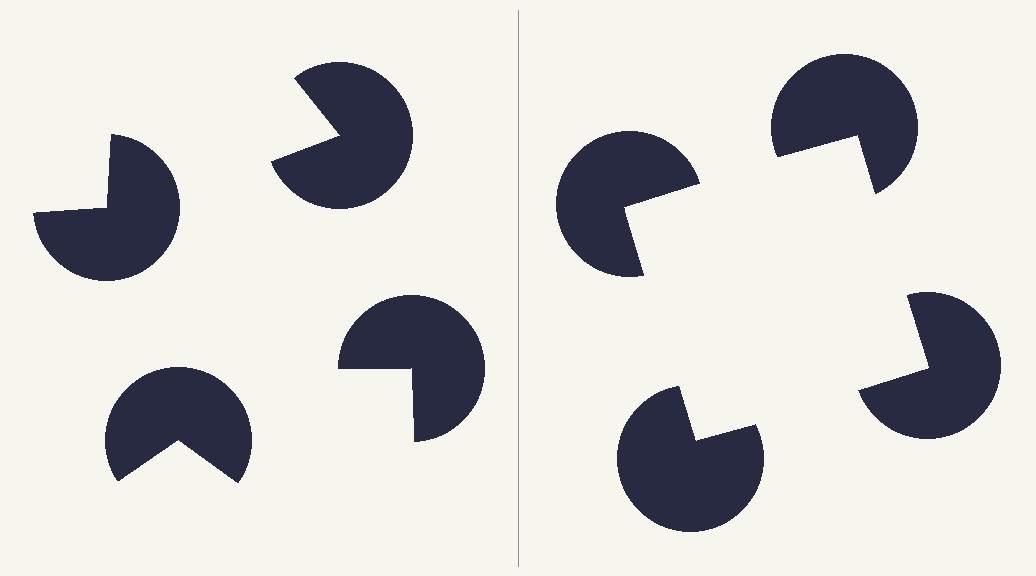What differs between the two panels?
The pac-man discs are positioned identically on both sides; only the wedge orientations differ. On the right they align to a square; on the left they are misaligned.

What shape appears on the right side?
An illusory square.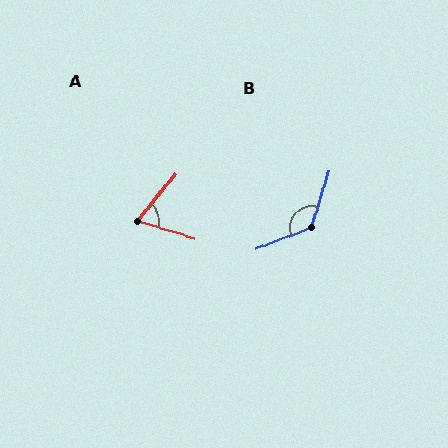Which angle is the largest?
B, at approximately 127 degrees.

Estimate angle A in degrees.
Approximately 68 degrees.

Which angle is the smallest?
A, at approximately 68 degrees.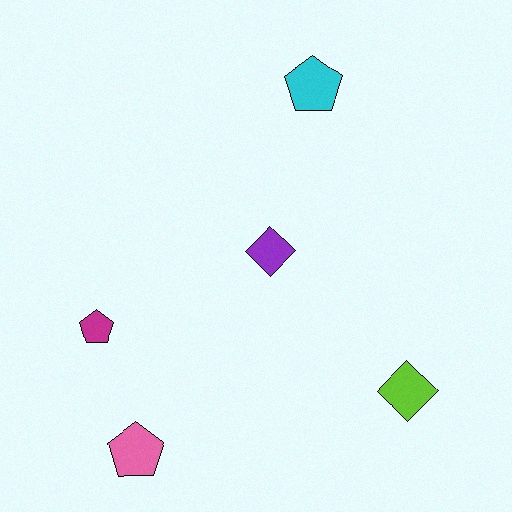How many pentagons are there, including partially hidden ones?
There are 3 pentagons.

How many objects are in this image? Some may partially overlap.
There are 5 objects.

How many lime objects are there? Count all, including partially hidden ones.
There is 1 lime object.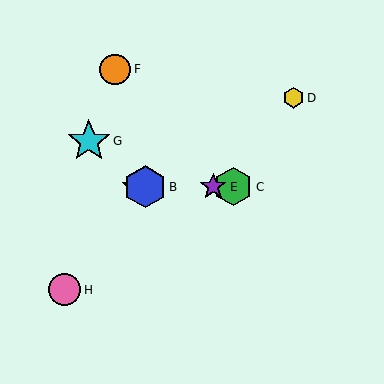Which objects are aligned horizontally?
Objects A, B, C, E are aligned horizontally.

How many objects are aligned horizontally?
4 objects (A, B, C, E) are aligned horizontally.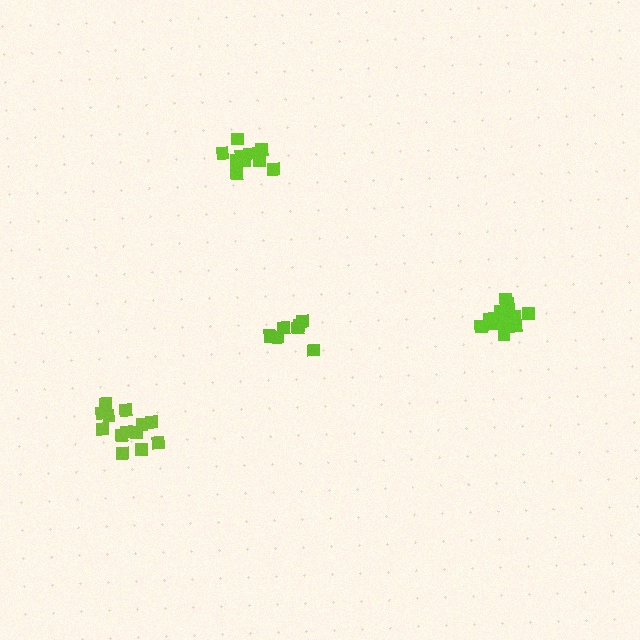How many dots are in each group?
Group 1: 8 dots, Group 2: 13 dots, Group 3: 10 dots, Group 4: 13 dots (44 total).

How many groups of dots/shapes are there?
There are 4 groups.